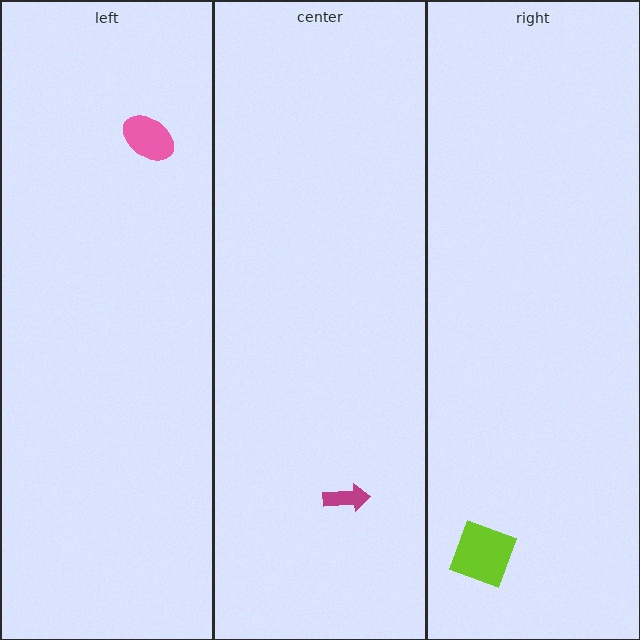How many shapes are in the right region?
1.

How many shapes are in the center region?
1.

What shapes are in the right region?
The lime diamond.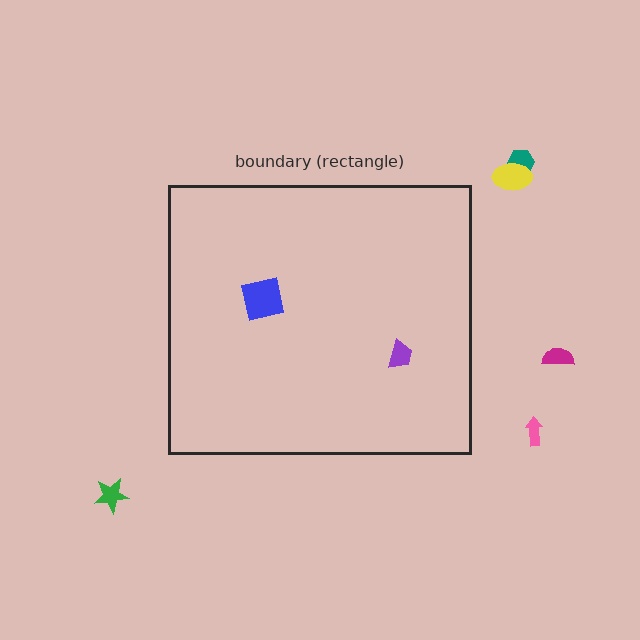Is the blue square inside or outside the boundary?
Inside.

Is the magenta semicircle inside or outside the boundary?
Outside.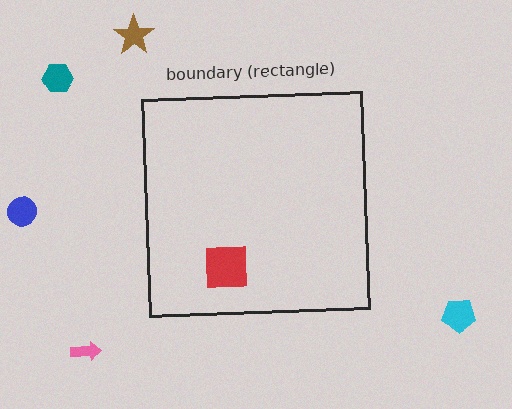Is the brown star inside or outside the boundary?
Outside.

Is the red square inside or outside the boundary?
Inside.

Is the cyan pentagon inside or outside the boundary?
Outside.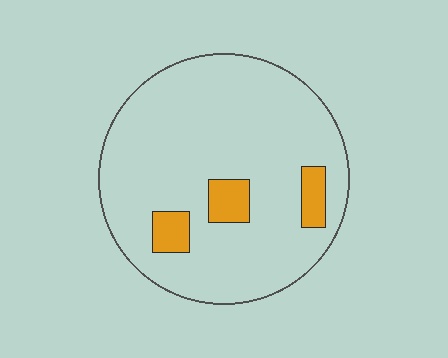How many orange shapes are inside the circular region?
3.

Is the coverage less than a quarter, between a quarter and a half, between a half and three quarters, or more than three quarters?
Less than a quarter.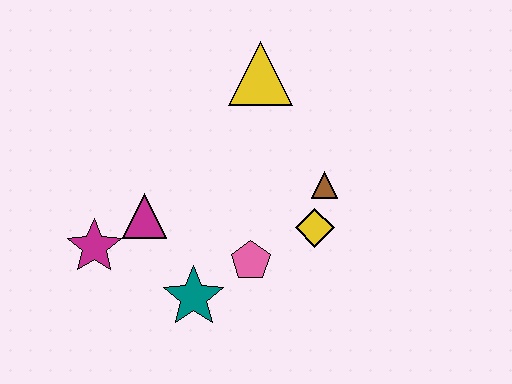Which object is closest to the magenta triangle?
The magenta star is closest to the magenta triangle.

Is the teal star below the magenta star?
Yes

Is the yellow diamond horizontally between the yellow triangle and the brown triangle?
Yes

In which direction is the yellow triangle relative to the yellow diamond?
The yellow triangle is above the yellow diamond.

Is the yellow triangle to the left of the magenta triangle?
No